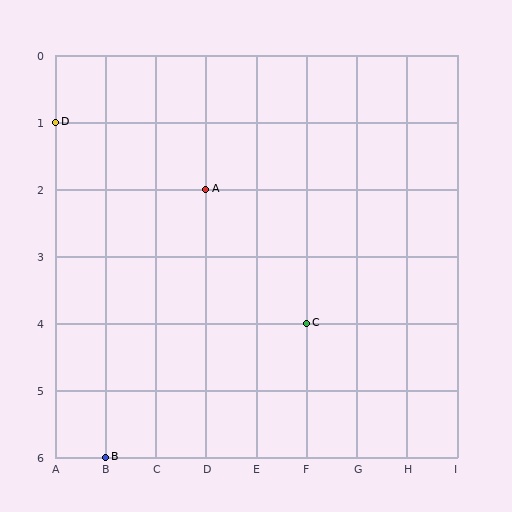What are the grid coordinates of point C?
Point C is at grid coordinates (F, 4).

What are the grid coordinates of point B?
Point B is at grid coordinates (B, 6).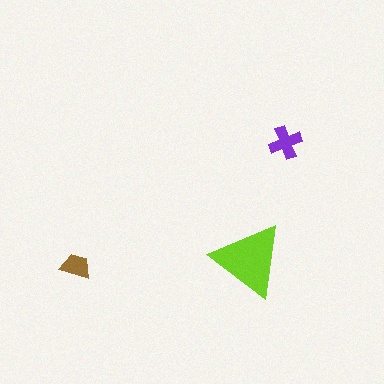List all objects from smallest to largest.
The brown trapezoid, the purple cross, the lime triangle.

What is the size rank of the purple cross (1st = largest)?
2nd.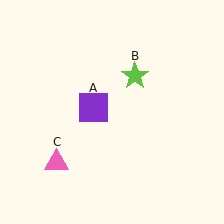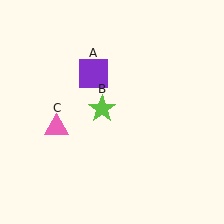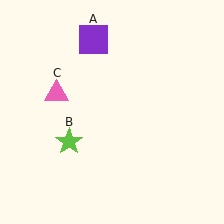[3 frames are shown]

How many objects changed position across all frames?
3 objects changed position: purple square (object A), lime star (object B), pink triangle (object C).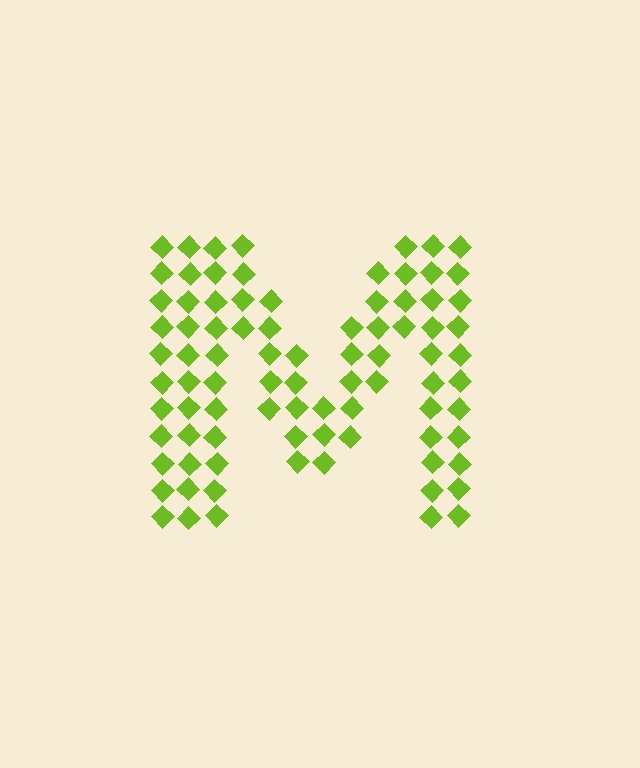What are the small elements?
The small elements are diamonds.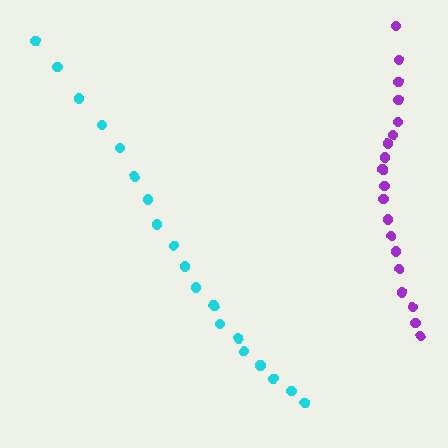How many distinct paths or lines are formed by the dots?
There are 2 distinct paths.